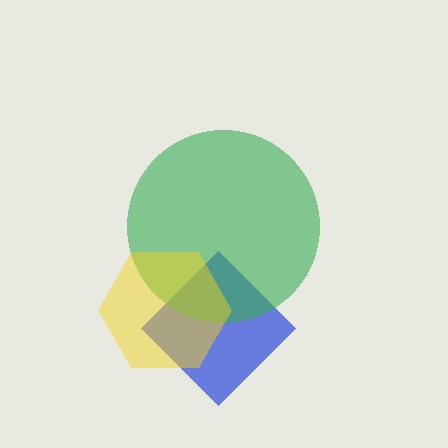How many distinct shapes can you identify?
There are 3 distinct shapes: a blue diamond, a green circle, a yellow hexagon.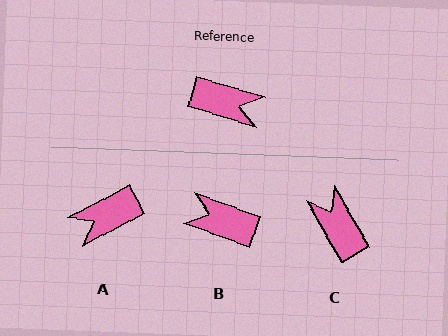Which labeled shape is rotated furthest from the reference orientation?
B, about 177 degrees away.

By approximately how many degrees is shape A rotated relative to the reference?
Approximately 135 degrees clockwise.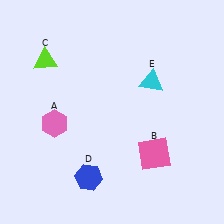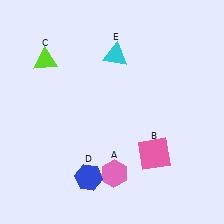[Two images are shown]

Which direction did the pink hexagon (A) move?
The pink hexagon (A) moved right.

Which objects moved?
The objects that moved are: the pink hexagon (A), the cyan triangle (E).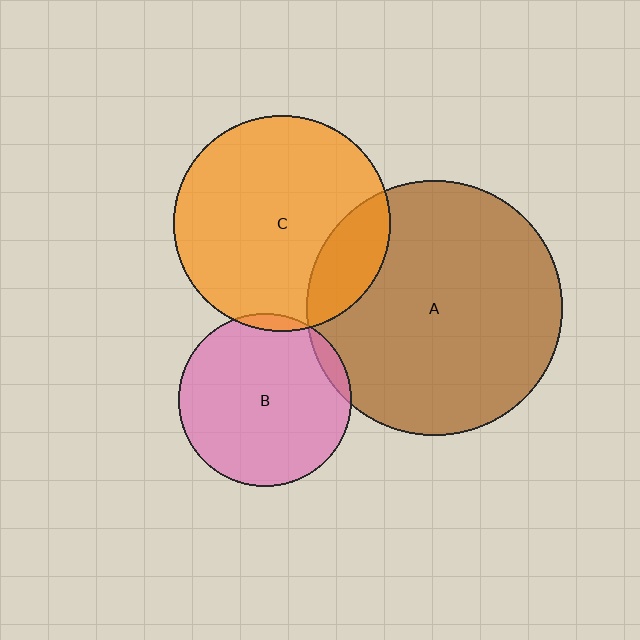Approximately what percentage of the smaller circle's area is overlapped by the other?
Approximately 5%.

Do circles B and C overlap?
Yes.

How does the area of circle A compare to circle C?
Approximately 1.4 times.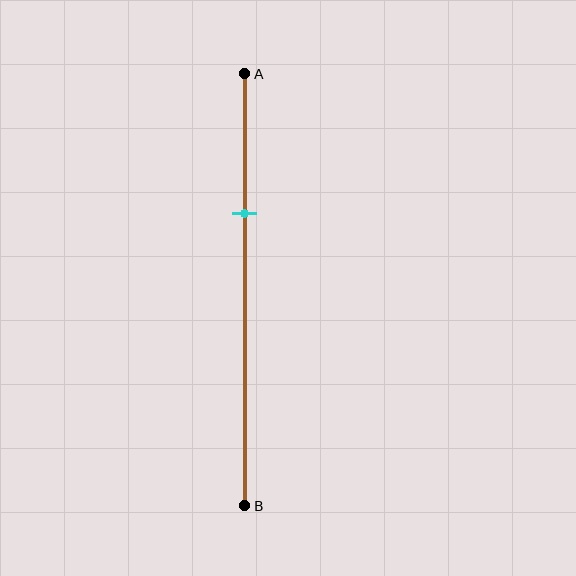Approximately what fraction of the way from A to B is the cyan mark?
The cyan mark is approximately 30% of the way from A to B.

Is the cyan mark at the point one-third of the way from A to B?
Yes, the mark is approximately at the one-third point.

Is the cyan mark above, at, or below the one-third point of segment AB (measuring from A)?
The cyan mark is approximately at the one-third point of segment AB.